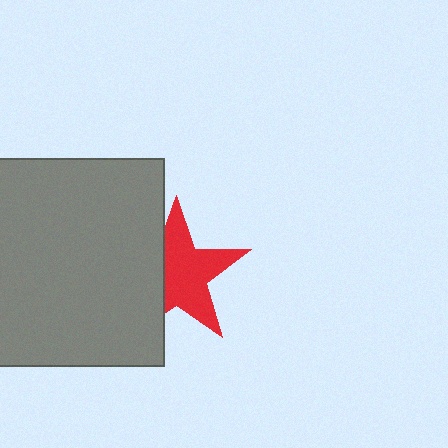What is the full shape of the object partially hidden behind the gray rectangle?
The partially hidden object is a red star.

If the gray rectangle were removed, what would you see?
You would see the complete red star.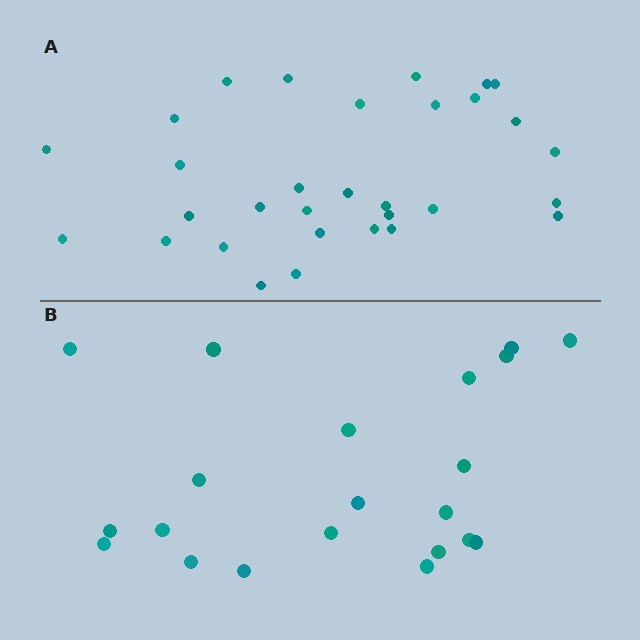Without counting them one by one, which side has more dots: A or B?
Region A (the top region) has more dots.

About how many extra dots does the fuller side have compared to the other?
Region A has roughly 10 or so more dots than region B.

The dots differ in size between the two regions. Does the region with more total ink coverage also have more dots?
No. Region B has more total ink coverage because its dots are larger, but region A actually contains more individual dots. Total area can be misleading — the number of items is what matters here.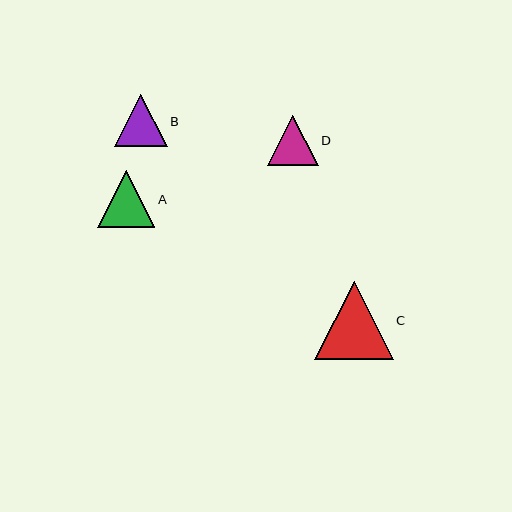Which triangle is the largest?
Triangle C is the largest with a size of approximately 78 pixels.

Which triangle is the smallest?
Triangle D is the smallest with a size of approximately 50 pixels.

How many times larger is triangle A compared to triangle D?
Triangle A is approximately 1.1 times the size of triangle D.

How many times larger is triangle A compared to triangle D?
Triangle A is approximately 1.1 times the size of triangle D.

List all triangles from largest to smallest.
From largest to smallest: C, A, B, D.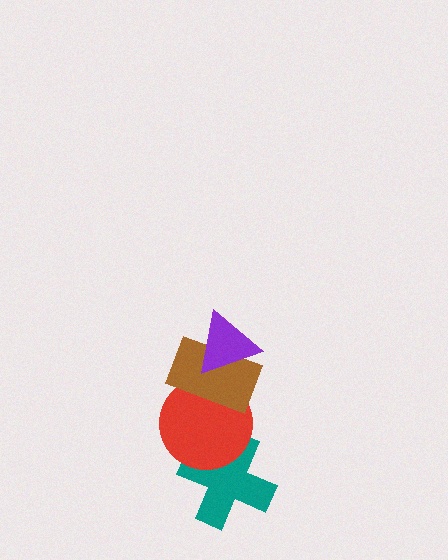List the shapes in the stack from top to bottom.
From top to bottom: the purple triangle, the brown rectangle, the red circle, the teal cross.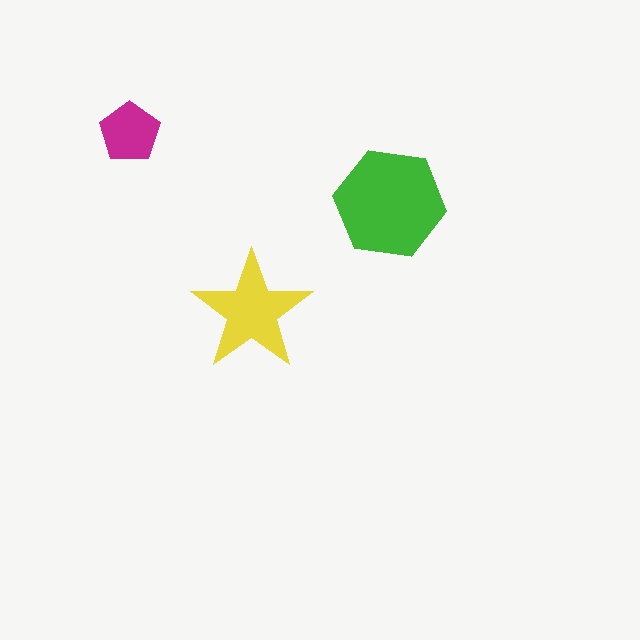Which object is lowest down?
The yellow star is bottommost.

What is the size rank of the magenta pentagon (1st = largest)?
3rd.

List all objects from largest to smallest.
The green hexagon, the yellow star, the magenta pentagon.